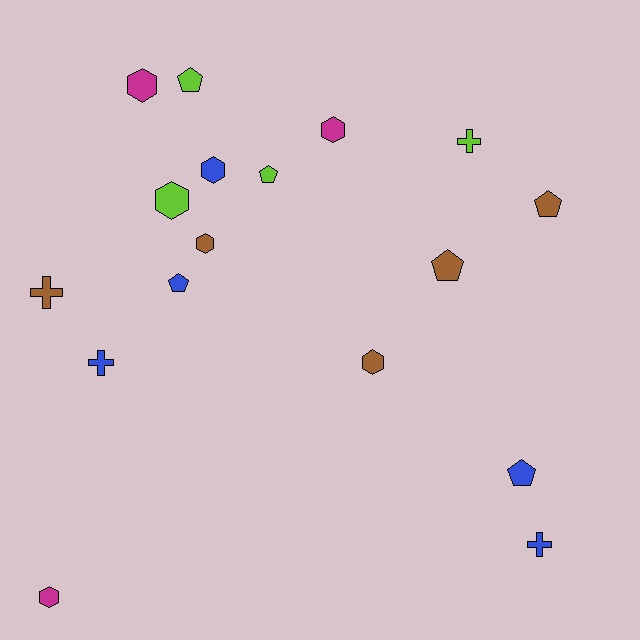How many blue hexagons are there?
There is 1 blue hexagon.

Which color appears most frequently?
Blue, with 5 objects.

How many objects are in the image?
There are 17 objects.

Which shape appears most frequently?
Hexagon, with 7 objects.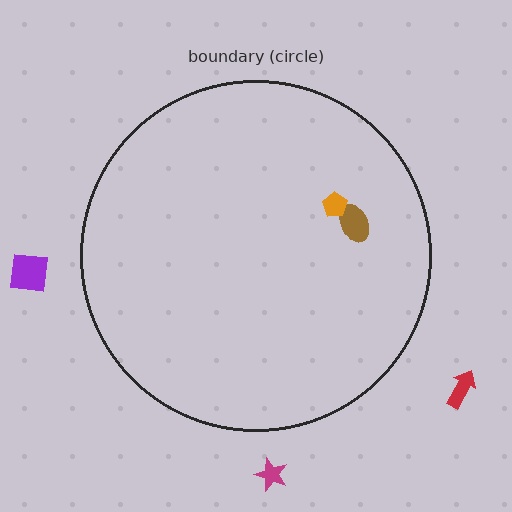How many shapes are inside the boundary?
2 inside, 3 outside.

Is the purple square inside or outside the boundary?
Outside.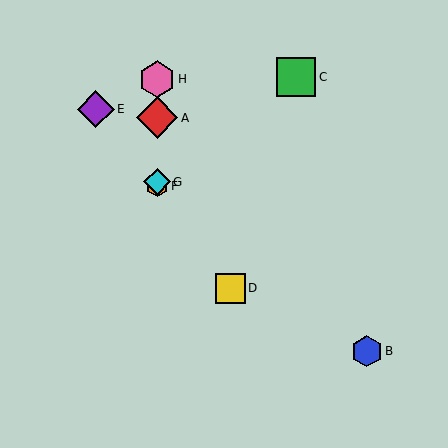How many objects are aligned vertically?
4 objects (A, F, G, H) are aligned vertically.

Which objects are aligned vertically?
Objects A, F, G, H are aligned vertically.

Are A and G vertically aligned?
Yes, both are at x≈157.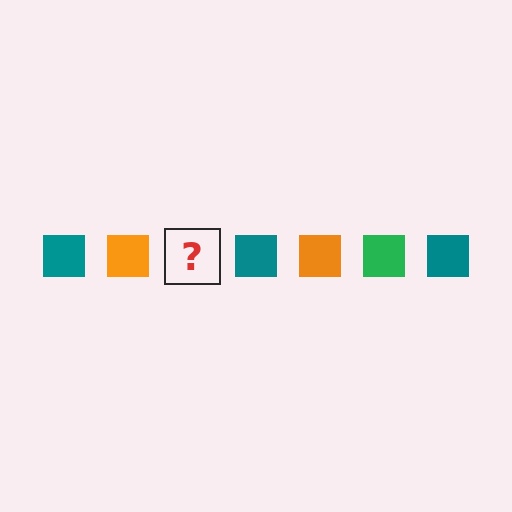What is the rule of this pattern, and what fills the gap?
The rule is that the pattern cycles through teal, orange, green squares. The gap should be filled with a green square.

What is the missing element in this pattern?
The missing element is a green square.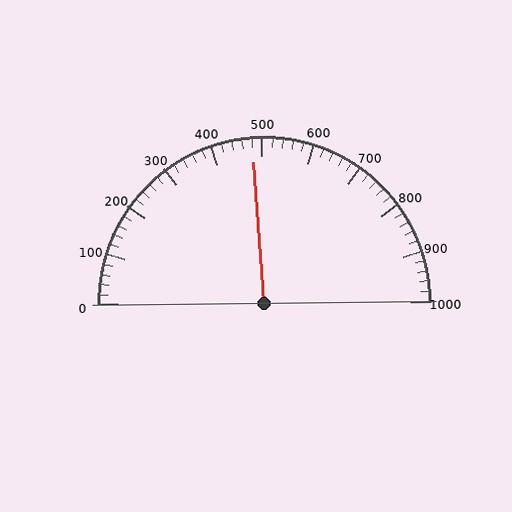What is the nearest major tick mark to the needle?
The nearest major tick mark is 500.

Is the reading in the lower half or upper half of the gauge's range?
The reading is in the lower half of the range (0 to 1000).